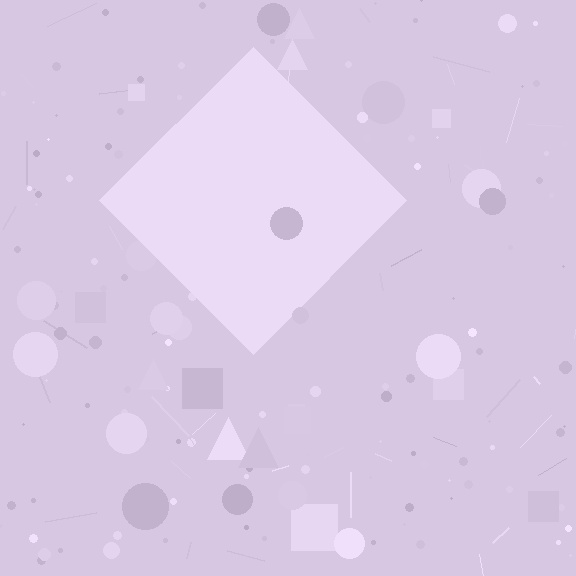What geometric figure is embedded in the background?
A diamond is embedded in the background.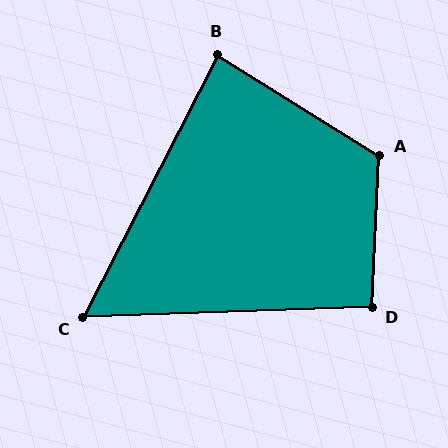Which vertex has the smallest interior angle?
C, at approximately 61 degrees.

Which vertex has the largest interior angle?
A, at approximately 119 degrees.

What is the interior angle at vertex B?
Approximately 85 degrees (approximately right).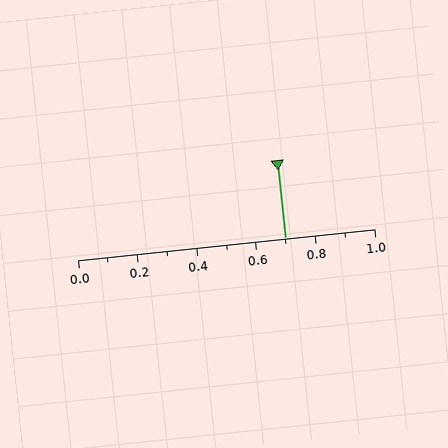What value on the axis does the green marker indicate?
The marker indicates approximately 0.7.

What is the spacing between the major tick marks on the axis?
The major ticks are spaced 0.2 apart.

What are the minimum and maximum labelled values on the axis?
The axis runs from 0.0 to 1.0.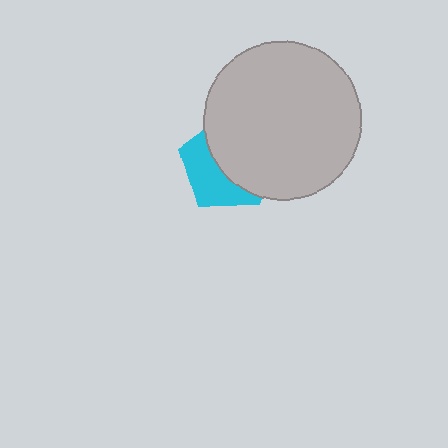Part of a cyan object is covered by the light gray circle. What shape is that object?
It is a pentagon.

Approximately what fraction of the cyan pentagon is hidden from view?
Roughly 57% of the cyan pentagon is hidden behind the light gray circle.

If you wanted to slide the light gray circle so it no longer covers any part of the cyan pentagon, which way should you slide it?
Slide it right — that is the most direct way to separate the two shapes.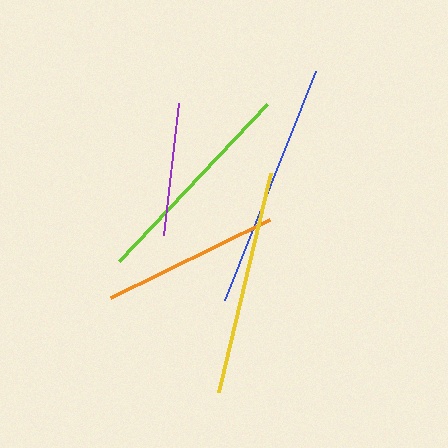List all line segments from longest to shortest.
From longest to shortest: blue, yellow, lime, orange, purple.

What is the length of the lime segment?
The lime segment is approximately 216 pixels long.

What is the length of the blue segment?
The blue segment is approximately 246 pixels long.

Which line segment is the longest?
The blue line is the longest at approximately 246 pixels.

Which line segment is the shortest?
The purple line is the shortest at approximately 133 pixels.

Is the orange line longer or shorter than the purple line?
The orange line is longer than the purple line.